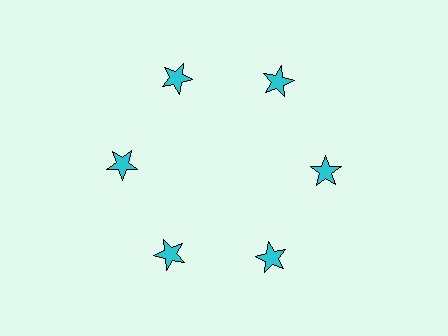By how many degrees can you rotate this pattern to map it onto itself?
The pattern maps onto itself every 60 degrees of rotation.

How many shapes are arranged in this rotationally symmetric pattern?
There are 6 shapes, arranged in 6 groups of 1.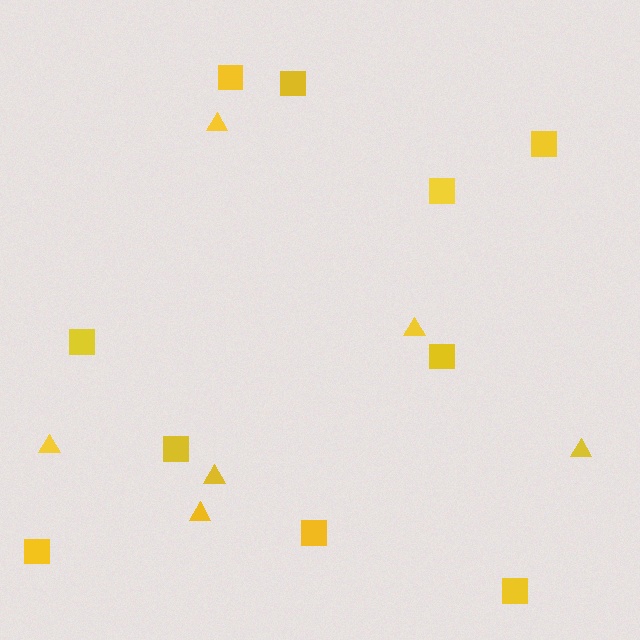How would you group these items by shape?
There are 2 groups: one group of triangles (6) and one group of squares (10).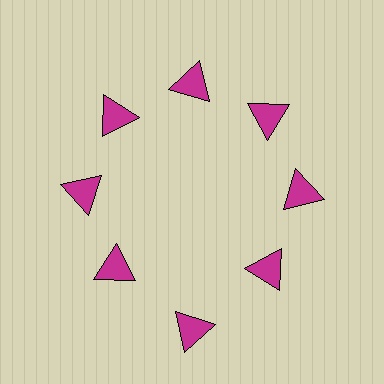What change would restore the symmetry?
The symmetry would be restored by moving it inward, back onto the ring so that all 8 triangles sit at equal angles and equal distance from the center.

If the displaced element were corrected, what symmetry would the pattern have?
It would have 8-fold rotational symmetry — the pattern would map onto itself every 45 degrees.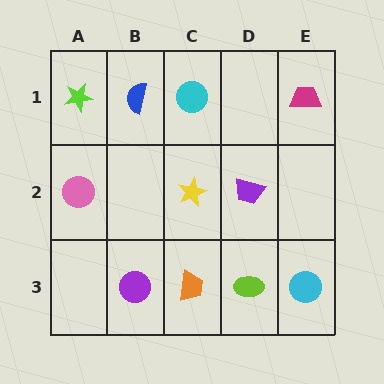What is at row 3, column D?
A lime ellipse.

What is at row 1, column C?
A cyan circle.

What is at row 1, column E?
A magenta trapezoid.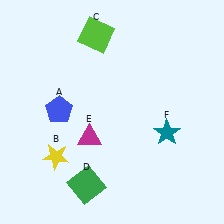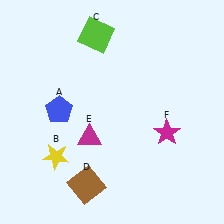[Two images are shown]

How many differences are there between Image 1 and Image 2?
There are 2 differences between the two images.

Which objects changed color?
D changed from green to brown. F changed from teal to magenta.